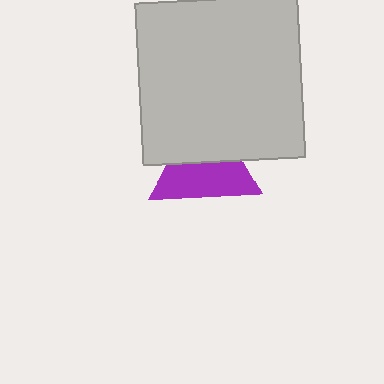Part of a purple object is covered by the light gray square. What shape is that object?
It is a triangle.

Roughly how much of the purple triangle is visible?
About half of it is visible (roughly 56%).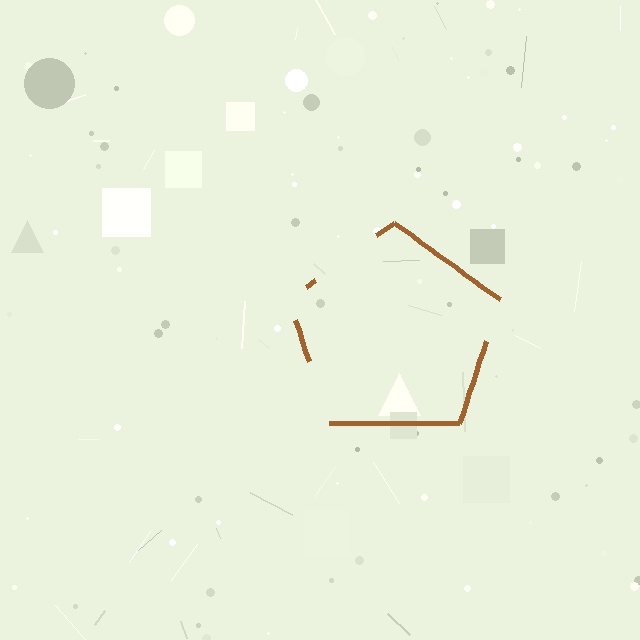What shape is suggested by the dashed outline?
The dashed outline suggests a pentagon.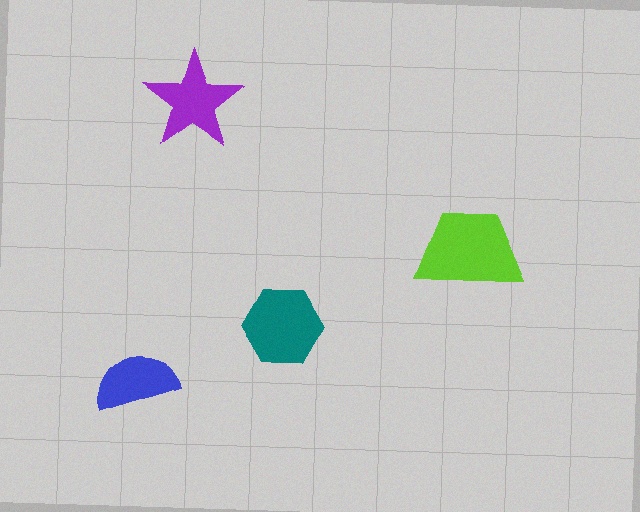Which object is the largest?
The lime trapezoid.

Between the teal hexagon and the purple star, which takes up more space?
The teal hexagon.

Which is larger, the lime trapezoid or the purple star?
The lime trapezoid.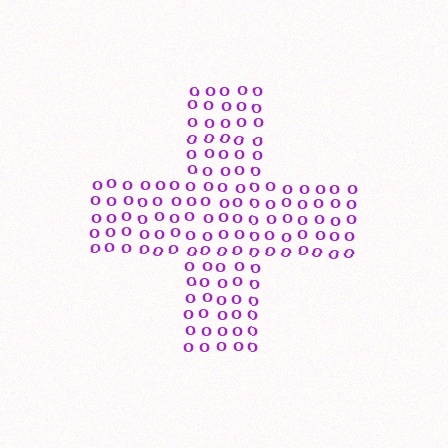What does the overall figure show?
The overall figure shows a cross.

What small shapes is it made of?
It is made of small letter O's.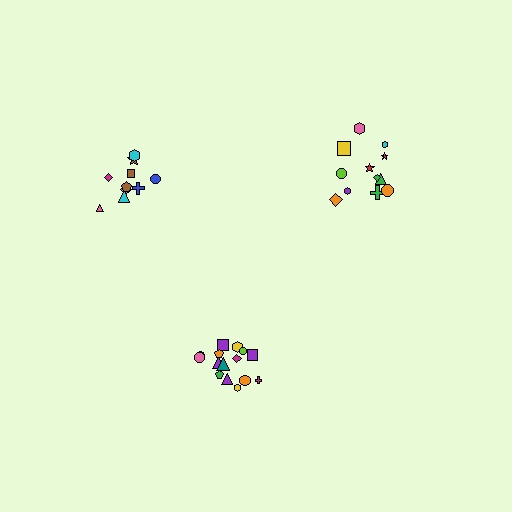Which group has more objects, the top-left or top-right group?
The top-right group.